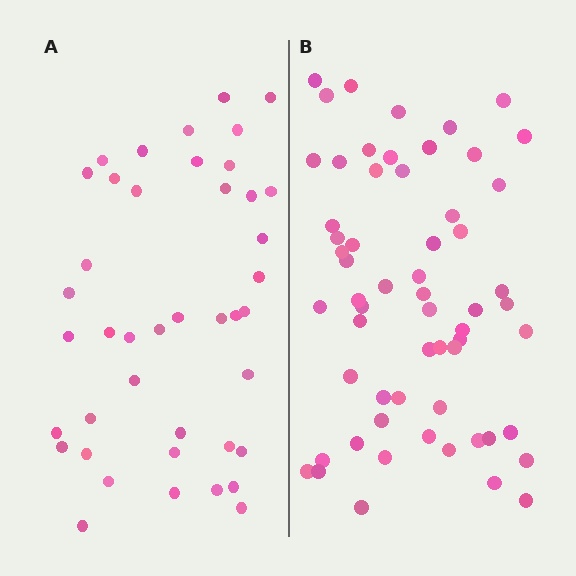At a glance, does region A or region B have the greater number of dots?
Region B (the right region) has more dots.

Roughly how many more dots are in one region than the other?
Region B has approximately 20 more dots than region A.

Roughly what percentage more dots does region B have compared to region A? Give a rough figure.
About 45% more.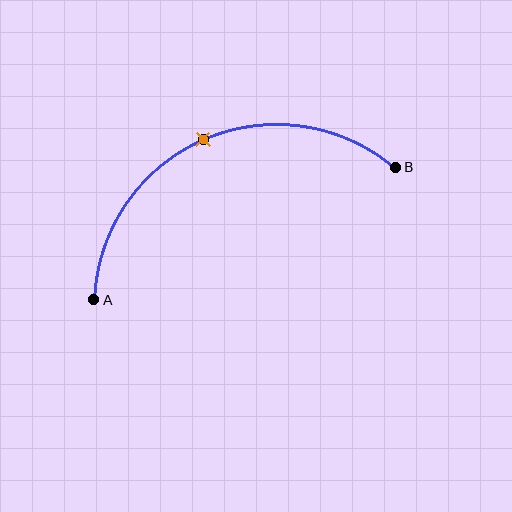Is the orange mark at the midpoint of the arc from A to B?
Yes. The orange mark lies on the arc at equal arc-length from both A and B — it is the arc midpoint.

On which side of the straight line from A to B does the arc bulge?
The arc bulges above the straight line connecting A and B.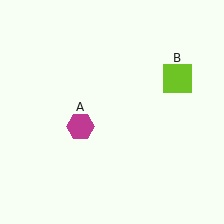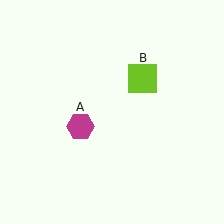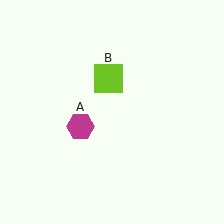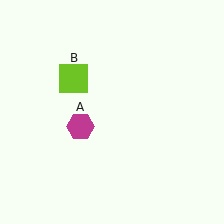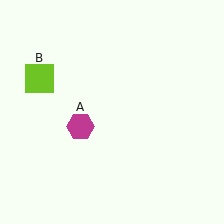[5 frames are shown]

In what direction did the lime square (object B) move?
The lime square (object B) moved left.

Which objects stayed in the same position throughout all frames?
Magenta hexagon (object A) remained stationary.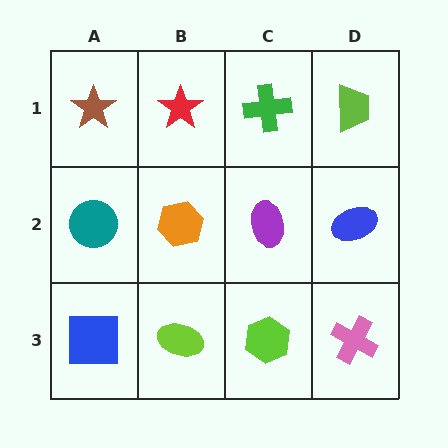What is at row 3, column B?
A lime ellipse.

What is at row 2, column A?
A teal circle.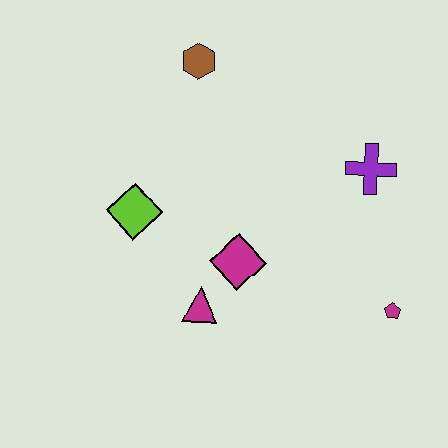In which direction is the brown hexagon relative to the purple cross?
The brown hexagon is to the left of the purple cross.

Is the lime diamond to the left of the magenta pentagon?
Yes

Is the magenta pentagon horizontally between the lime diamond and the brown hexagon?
No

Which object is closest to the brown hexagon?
The lime diamond is closest to the brown hexagon.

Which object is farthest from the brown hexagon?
The magenta pentagon is farthest from the brown hexagon.